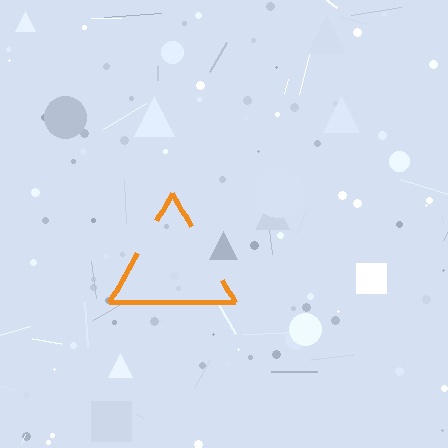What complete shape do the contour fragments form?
The contour fragments form a triangle.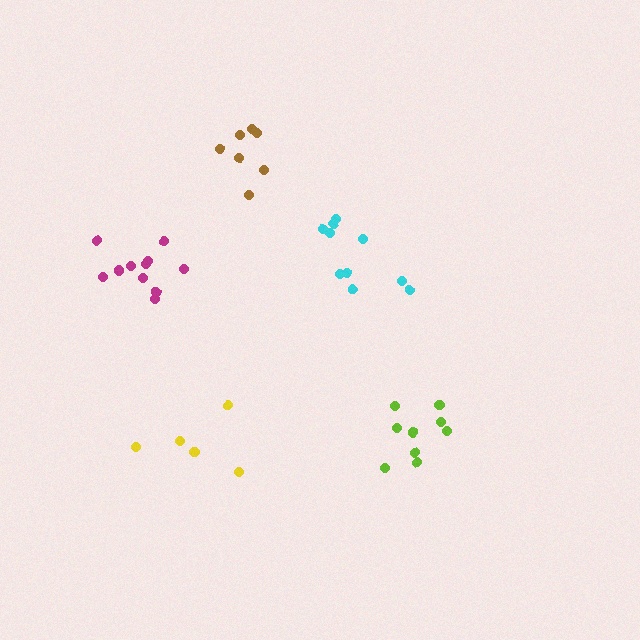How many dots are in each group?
Group 1: 10 dots, Group 2: 7 dots, Group 3: 11 dots, Group 4: 5 dots, Group 5: 9 dots (42 total).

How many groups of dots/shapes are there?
There are 5 groups.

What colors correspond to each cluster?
The clusters are colored: cyan, brown, magenta, yellow, lime.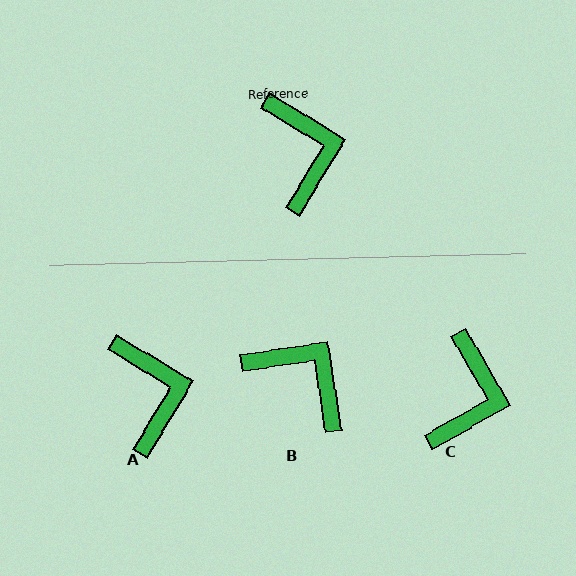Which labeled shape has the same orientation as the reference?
A.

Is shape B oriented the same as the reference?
No, it is off by about 40 degrees.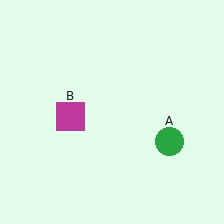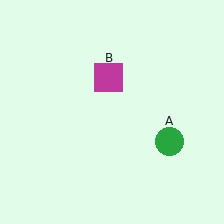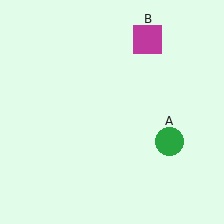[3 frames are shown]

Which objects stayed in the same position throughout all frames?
Green circle (object A) remained stationary.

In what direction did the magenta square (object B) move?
The magenta square (object B) moved up and to the right.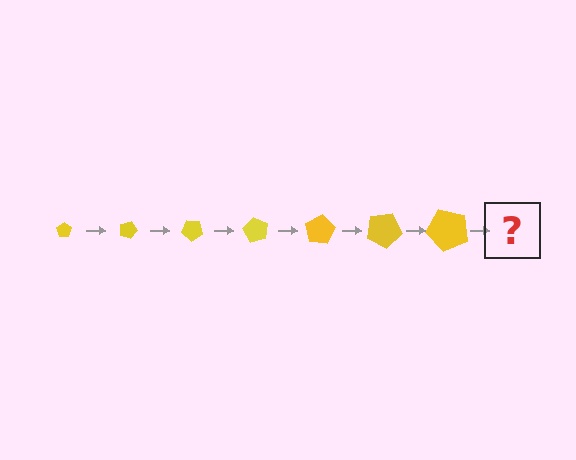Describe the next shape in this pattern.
It should be a pentagon, larger than the previous one and rotated 140 degrees from the start.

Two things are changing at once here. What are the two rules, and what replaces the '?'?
The two rules are that the pentagon grows larger each step and it rotates 20 degrees each step. The '?' should be a pentagon, larger than the previous one and rotated 140 degrees from the start.